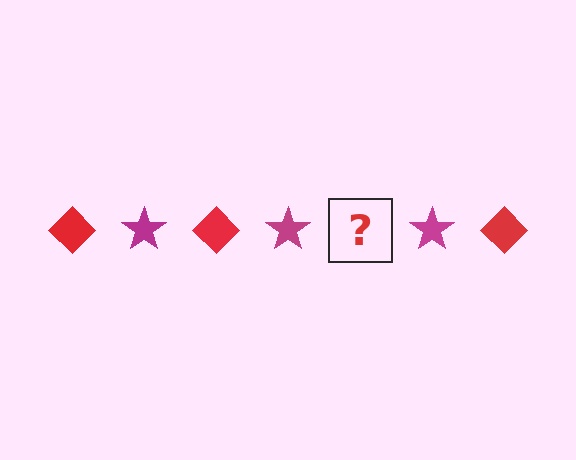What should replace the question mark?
The question mark should be replaced with a red diamond.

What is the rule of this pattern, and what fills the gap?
The rule is that the pattern alternates between red diamond and magenta star. The gap should be filled with a red diamond.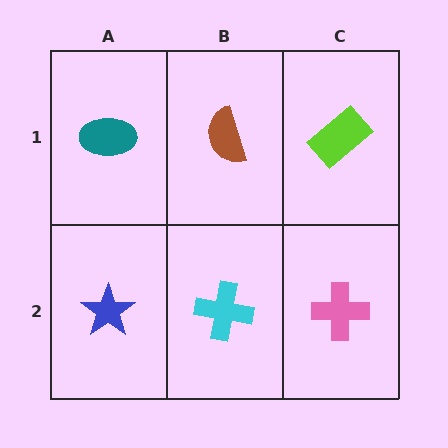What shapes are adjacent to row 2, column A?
A teal ellipse (row 1, column A), a cyan cross (row 2, column B).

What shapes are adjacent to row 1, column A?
A blue star (row 2, column A), a brown semicircle (row 1, column B).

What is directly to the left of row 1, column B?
A teal ellipse.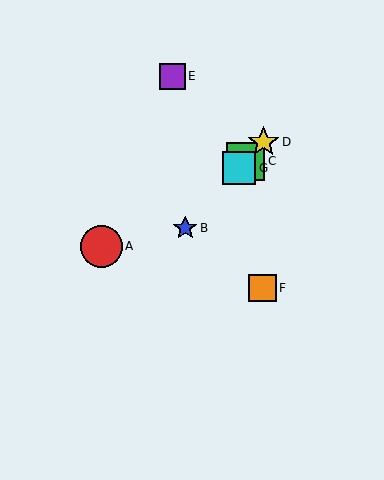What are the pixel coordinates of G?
Object G is at (239, 168).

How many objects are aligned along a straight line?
4 objects (B, C, D, G) are aligned along a straight line.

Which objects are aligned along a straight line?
Objects B, C, D, G are aligned along a straight line.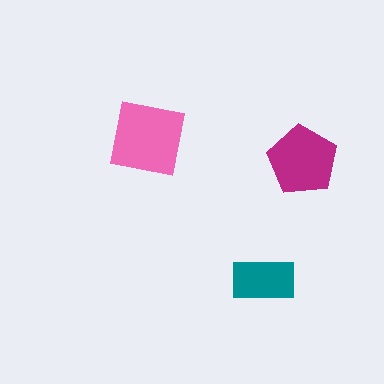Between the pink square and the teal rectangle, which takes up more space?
The pink square.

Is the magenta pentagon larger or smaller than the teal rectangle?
Larger.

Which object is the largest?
The pink square.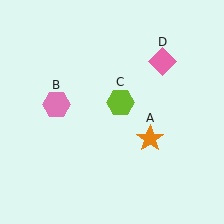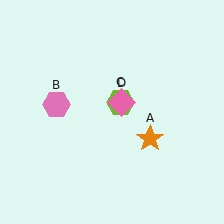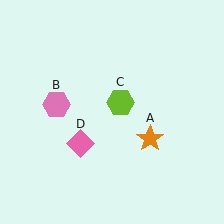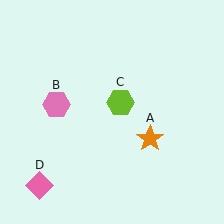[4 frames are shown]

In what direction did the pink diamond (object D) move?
The pink diamond (object D) moved down and to the left.